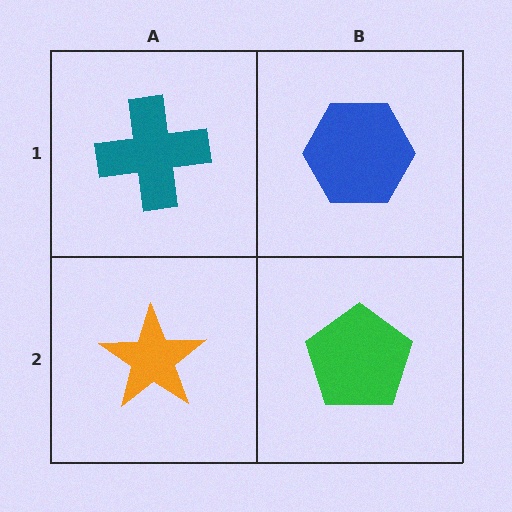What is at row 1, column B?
A blue hexagon.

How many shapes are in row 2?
2 shapes.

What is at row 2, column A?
An orange star.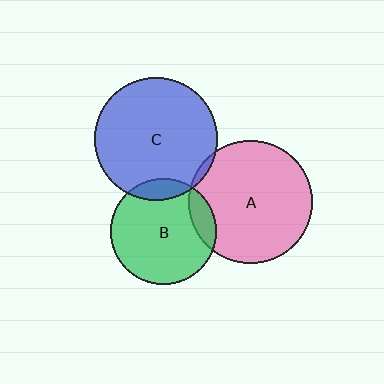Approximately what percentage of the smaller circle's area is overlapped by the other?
Approximately 10%.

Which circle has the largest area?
Circle A (pink).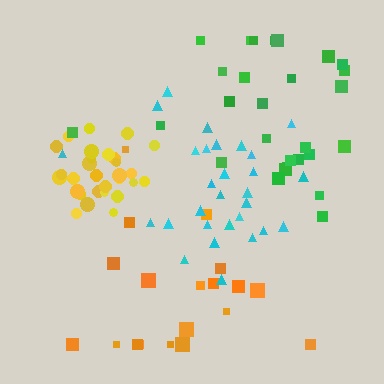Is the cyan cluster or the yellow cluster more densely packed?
Yellow.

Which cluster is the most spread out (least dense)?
Orange.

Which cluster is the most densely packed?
Yellow.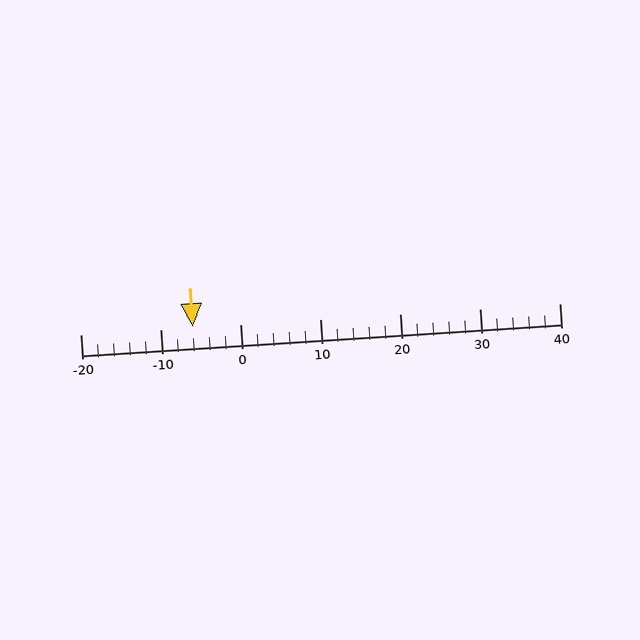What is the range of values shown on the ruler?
The ruler shows values from -20 to 40.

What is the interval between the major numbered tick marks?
The major tick marks are spaced 10 units apart.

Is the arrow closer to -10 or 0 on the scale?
The arrow is closer to -10.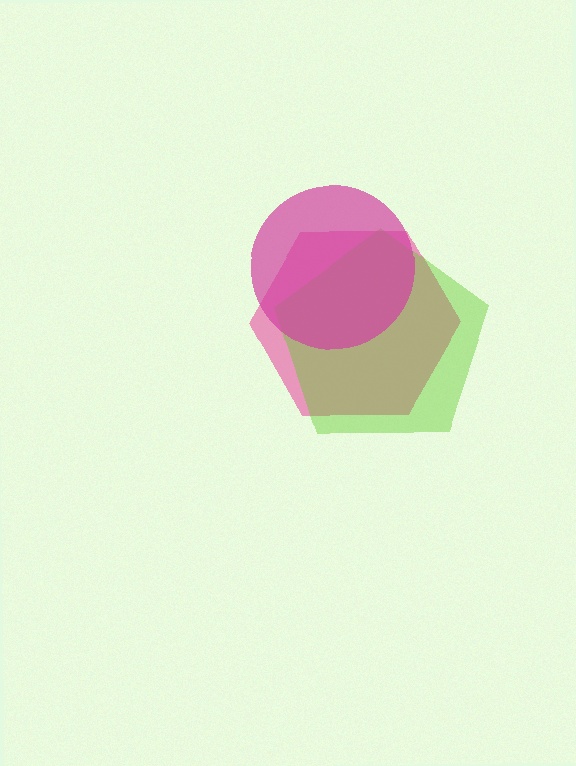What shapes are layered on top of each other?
The layered shapes are: a pink hexagon, a lime pentagon, a magenta circle.